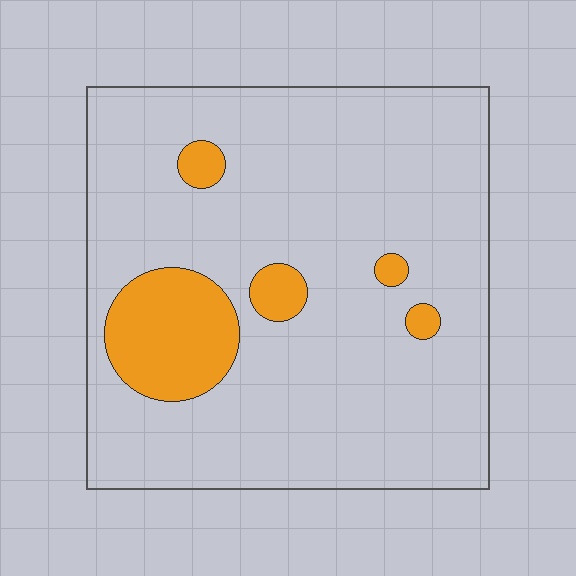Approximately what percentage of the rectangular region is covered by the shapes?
Approximately 15%.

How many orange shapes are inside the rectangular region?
5.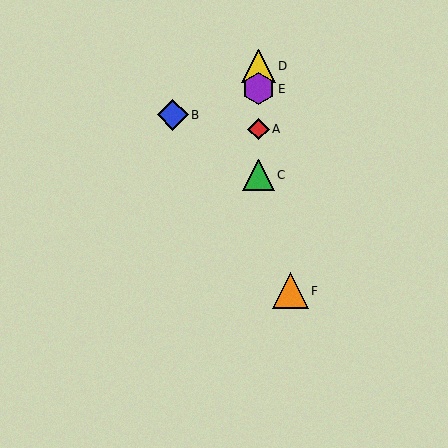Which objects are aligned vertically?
Objects A, C, D, E are aligned vertically.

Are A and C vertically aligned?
Yes, both are at x≈259.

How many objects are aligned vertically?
4 objects (A, C, D, E) are aligned vertically.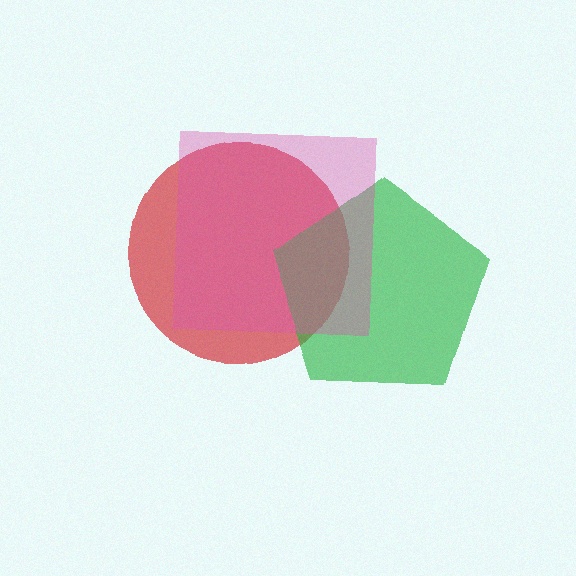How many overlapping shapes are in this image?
There are 3 overlapping shapes in the image.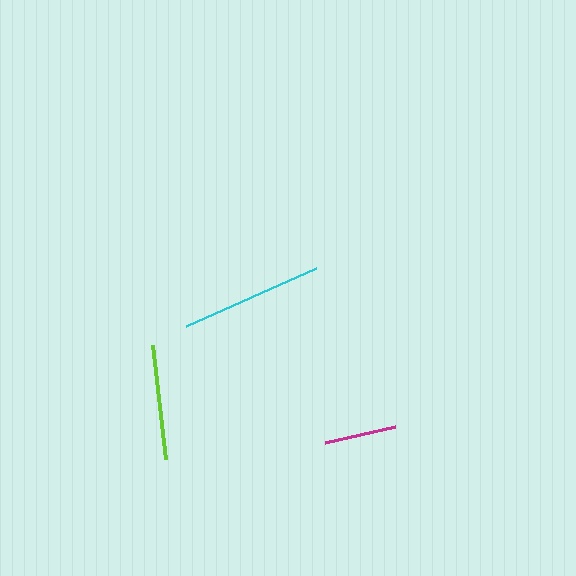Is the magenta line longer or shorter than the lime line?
The lime line is longer than the magenta line.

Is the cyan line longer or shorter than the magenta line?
The cyan line is longer than the magenta line.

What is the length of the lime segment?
The lime segment is approximately 115 pixels long.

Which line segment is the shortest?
The magenta line is the shortest at approximately 72 pixels.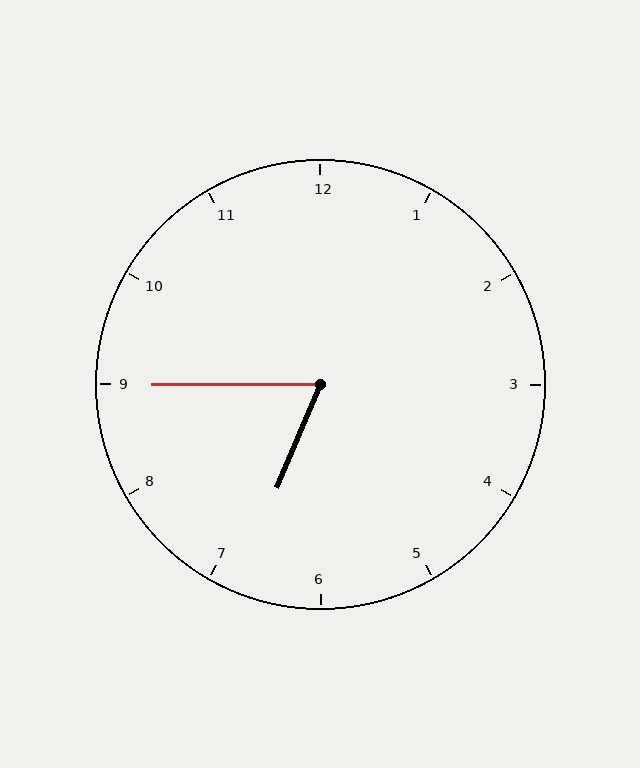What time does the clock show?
6:45.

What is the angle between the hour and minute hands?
Approximately 68 degrees.